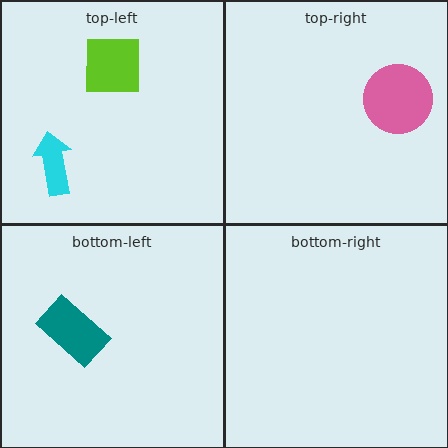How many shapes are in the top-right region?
1.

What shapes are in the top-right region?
The pink circle.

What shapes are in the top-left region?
The lime square, the cyan arrow.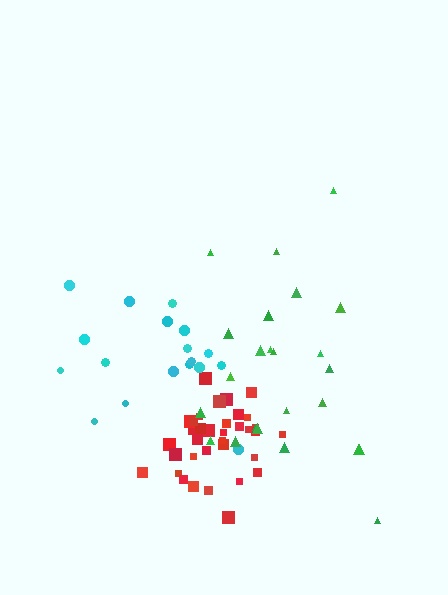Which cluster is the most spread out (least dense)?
Cyan.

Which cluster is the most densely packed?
Red.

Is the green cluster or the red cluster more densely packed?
Red.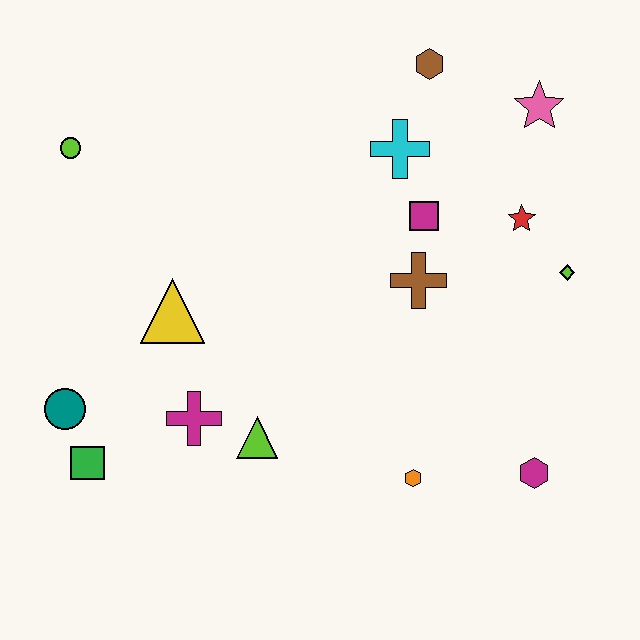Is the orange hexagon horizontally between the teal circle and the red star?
Yes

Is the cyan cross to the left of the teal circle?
No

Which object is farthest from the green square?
The pink star is farthest from the green square.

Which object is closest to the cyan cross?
The magenta square is closest to the cyan cross.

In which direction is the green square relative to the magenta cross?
The green square is to the left of the magenta cross.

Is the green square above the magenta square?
No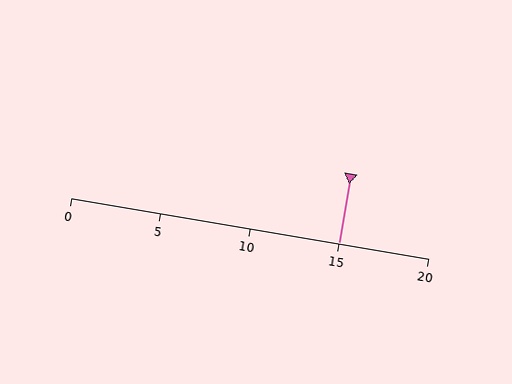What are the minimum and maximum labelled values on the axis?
The axis runs from 0 to 20.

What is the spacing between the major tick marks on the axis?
The major ticks are spaced 5 apart.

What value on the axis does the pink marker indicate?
The marker indicates approximately 15.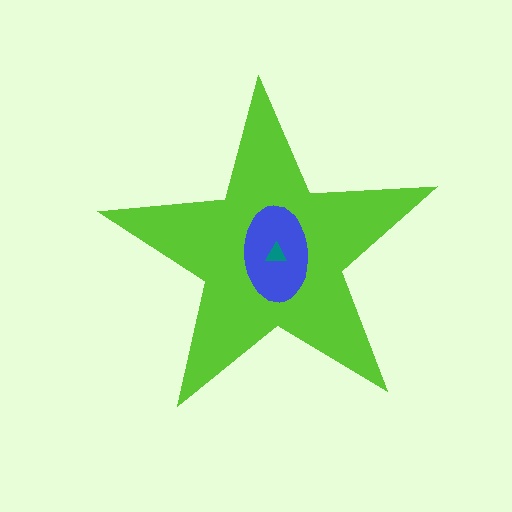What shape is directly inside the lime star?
The blue ellipse.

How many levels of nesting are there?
3.